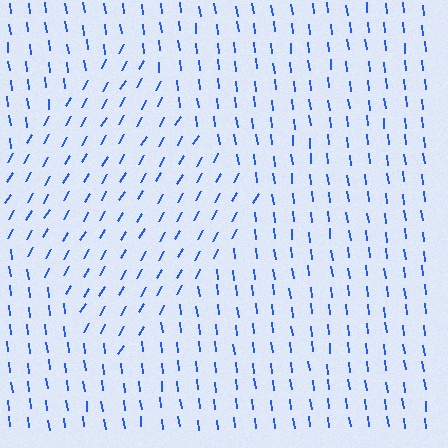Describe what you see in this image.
The image is filled with small blue line segments. A diamond region in the image has lines oriented differently from the surrounding lines, creating a visible texture boundary.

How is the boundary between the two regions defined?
The boundary is defined purely by a change in line orientation (approximately 37 degrees difference). All lines are the same color and thickness.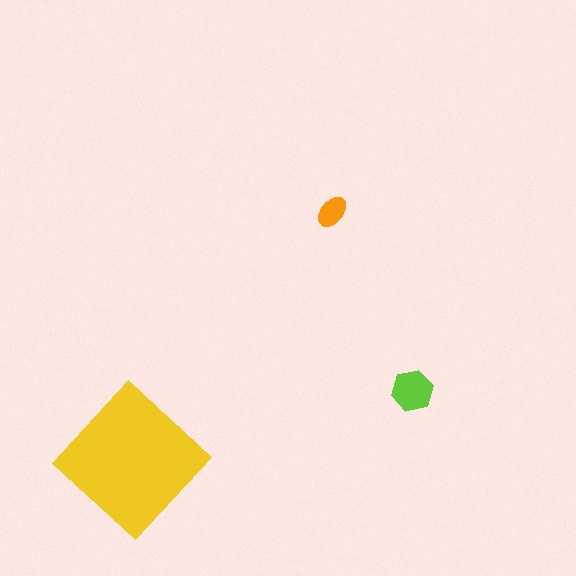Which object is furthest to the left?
The yellow diamond is leftmost.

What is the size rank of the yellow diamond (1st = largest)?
1st.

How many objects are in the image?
There are 3 objects in the image.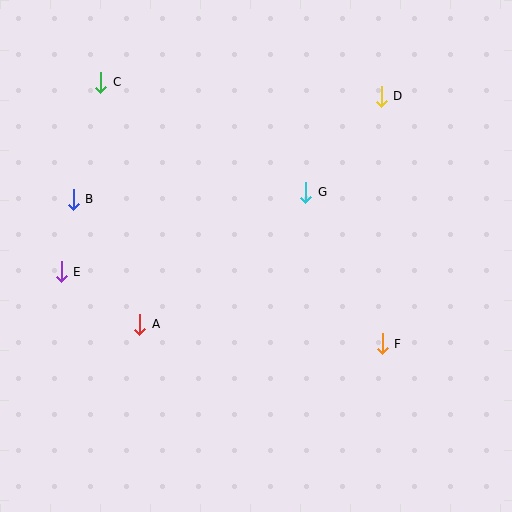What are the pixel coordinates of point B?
Point B is at (73, 199).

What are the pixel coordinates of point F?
Point F is at (382, 344).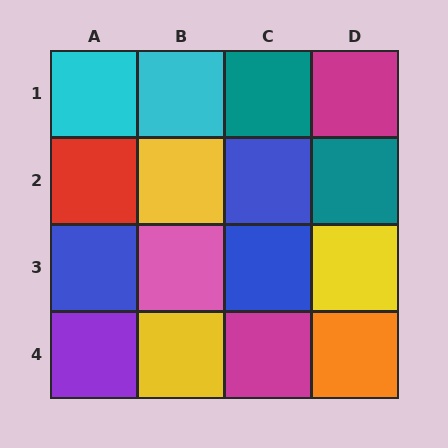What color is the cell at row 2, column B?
Yellow.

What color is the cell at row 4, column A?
Purple.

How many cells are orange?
1 cell is orange.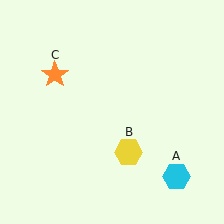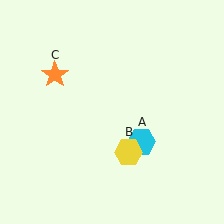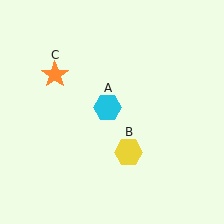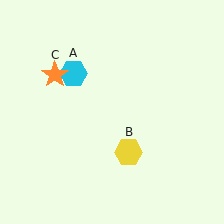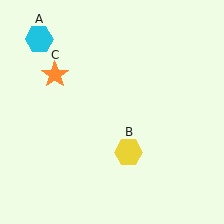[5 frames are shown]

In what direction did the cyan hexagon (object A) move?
The cyan hexagon (object A) moved up and to the left.